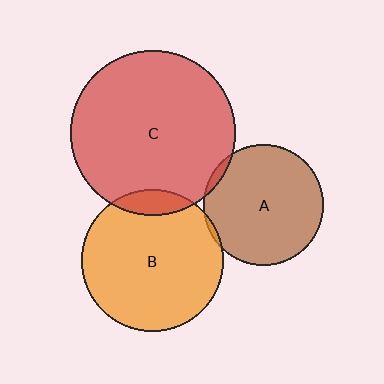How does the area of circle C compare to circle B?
Approximately 1.4 times.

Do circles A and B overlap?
Yes.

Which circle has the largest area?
Circle C (red).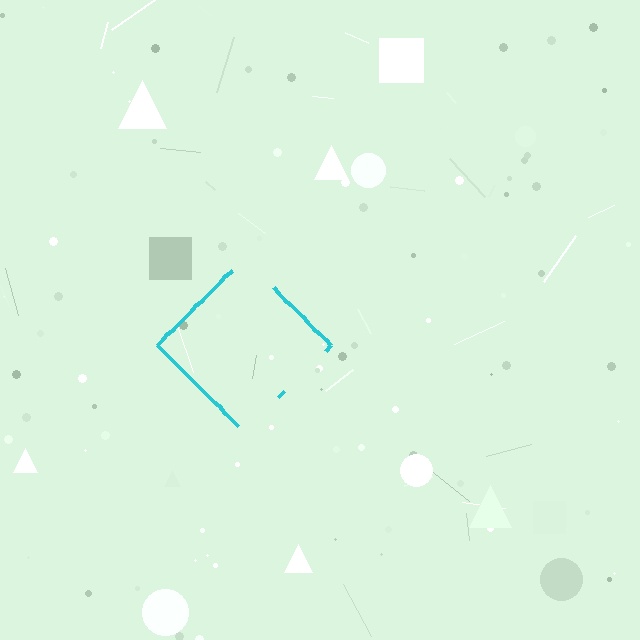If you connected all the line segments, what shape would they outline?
They would outline a diamond.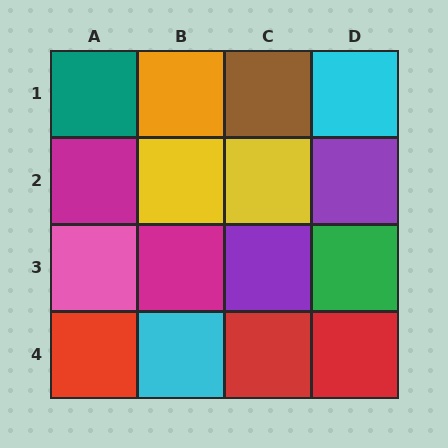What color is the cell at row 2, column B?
Yellow.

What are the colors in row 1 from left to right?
Teal, orange, brown, cyan.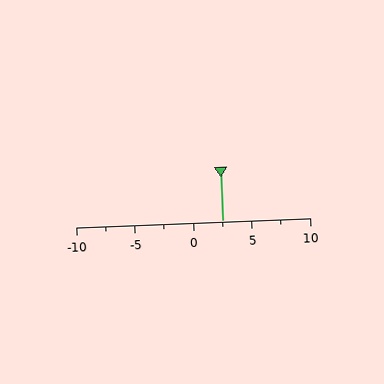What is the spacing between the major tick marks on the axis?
The major ticks are spaced 5 apart.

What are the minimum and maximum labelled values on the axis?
The axis runs from -10 to 10.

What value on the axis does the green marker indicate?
The marker indicates approximately 2.5.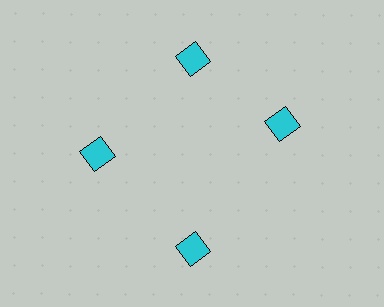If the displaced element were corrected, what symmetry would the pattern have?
It would have 4-fold rotational symmetry — the pattern would map onto itself every 90 degrees.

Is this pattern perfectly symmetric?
No. The 4 cyan squares are arranged in a ring, but one element near the 3 o'clock position is rotated out of alignment along the ring, breaking the 4-fold rotational symmetry.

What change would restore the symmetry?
The symmetry would be restored by rotating it back into even spacing with its neighbors so that all 4 squares sit at equal angles and equal distance from the center.